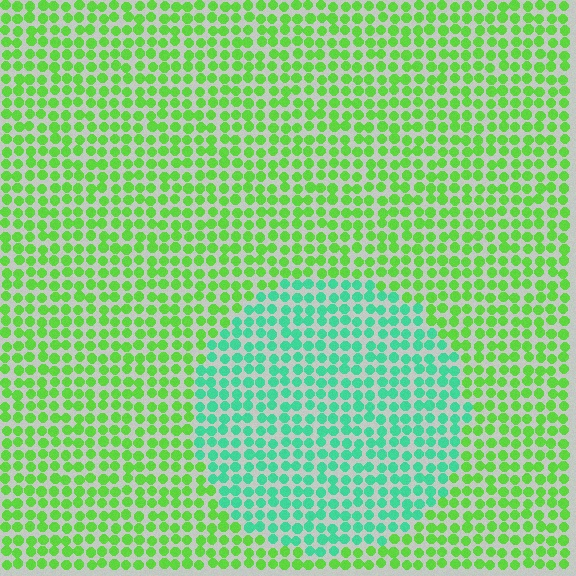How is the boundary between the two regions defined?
The boundary is defined purely by a slight shift in hue (about 48 degrees). Spacing, size, and orientation are identical on both sides.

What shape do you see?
I see a circle.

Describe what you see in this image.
The image is filled with small lime elements in a uniform arrangement. A circle-shaped region is visible where the elements are tinted to a slightly different hue, forming a subtle color boundary.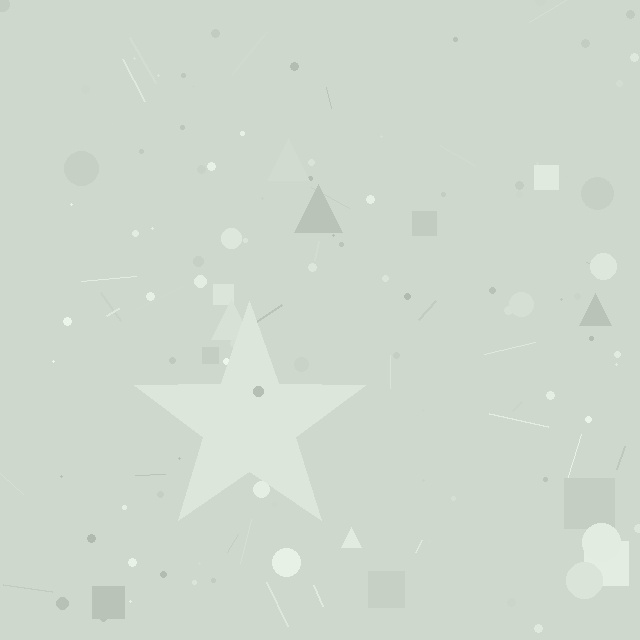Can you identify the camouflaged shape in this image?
The camouflaged shape is a star.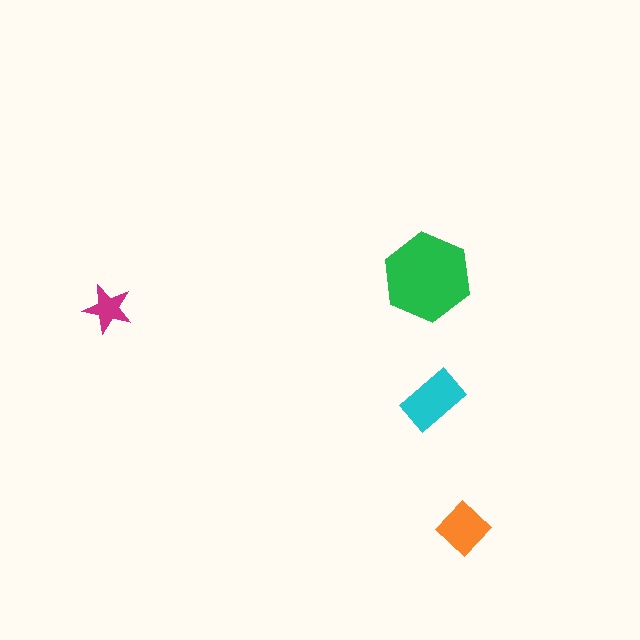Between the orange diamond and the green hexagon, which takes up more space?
The green hexagon.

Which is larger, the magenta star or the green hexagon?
The green hexagon.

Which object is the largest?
The green hexagon.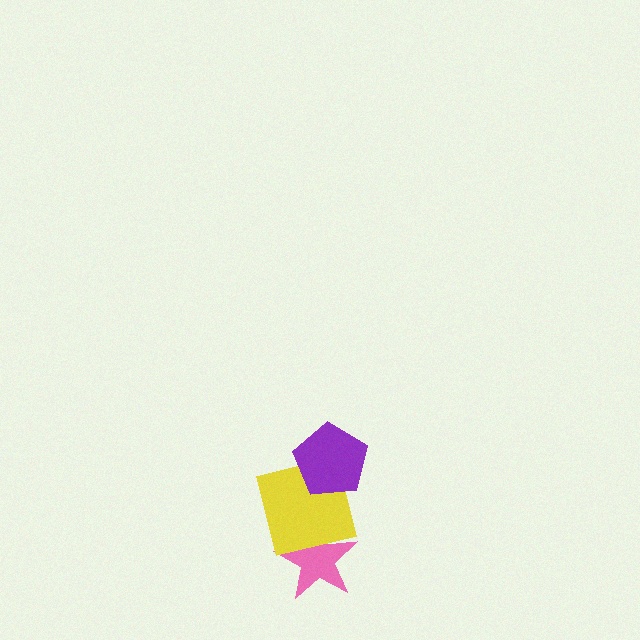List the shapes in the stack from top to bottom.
From top to bottom: the purple pentagon, the yellow square, the pink star.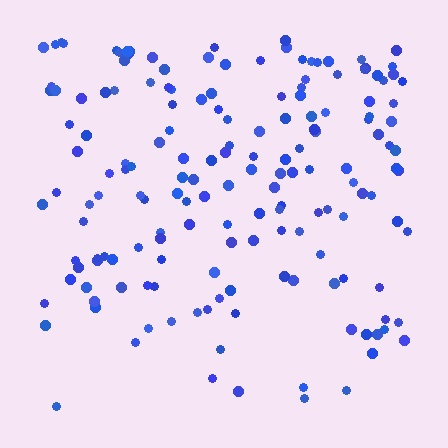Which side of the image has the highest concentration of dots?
The top.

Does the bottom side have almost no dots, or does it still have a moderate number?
Still a moderate number, just noticeably fewer than the top.